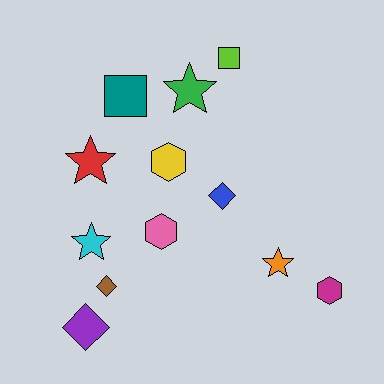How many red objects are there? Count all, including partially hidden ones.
There is 1 red object.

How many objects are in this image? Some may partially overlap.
There are 12 objects.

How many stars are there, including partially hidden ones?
There are 4 stars.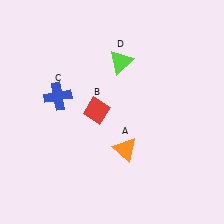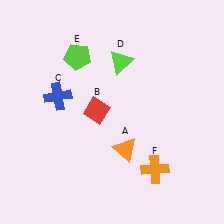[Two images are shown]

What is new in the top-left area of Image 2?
A lime pentagon (E) was added in the top-left area of Image 2.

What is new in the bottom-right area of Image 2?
An orange cross (F) was added in the bottom-right area of Image 2.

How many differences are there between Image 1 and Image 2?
There are 2 differences between the two images.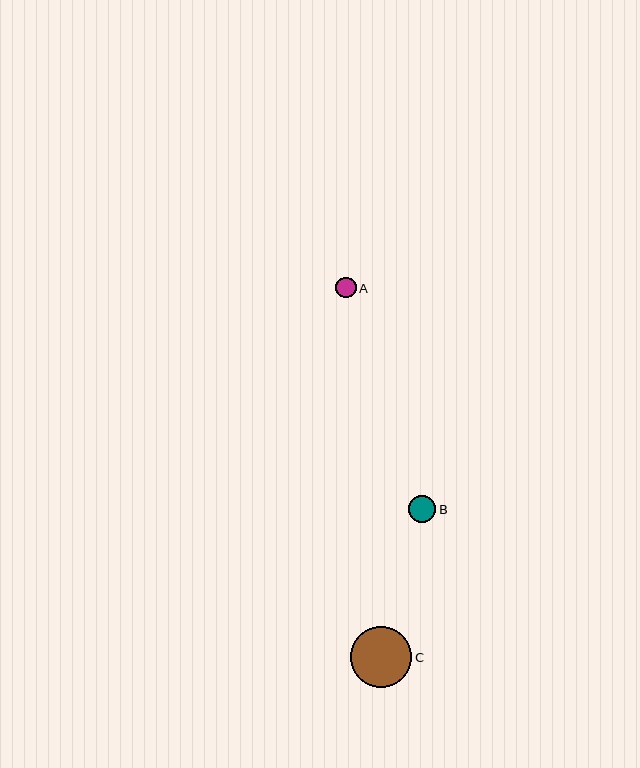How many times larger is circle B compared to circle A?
Circle B is approximately 1.3 times the size of circle A.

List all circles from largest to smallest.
From largest to smallest: C, B, A.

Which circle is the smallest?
Circle A is the smallest with a size of approximately 20 pixels.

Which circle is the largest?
Circle C is the largest with a size of approximately 61 pixels.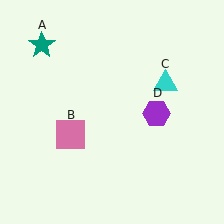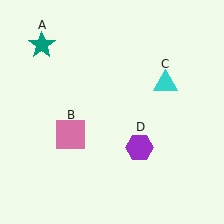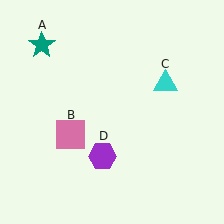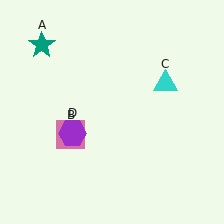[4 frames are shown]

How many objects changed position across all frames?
1 object changed position: purple hexagon (object D).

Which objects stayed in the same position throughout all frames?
Teal star (object A) and pink square (object B) and cyan triangle (object C) remained stationary.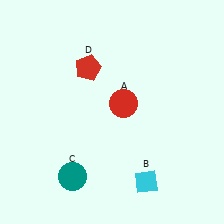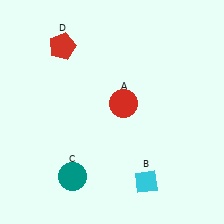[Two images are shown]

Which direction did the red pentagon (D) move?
The red pentagon (D) moved left.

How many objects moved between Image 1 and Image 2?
1 object moved between the two images.